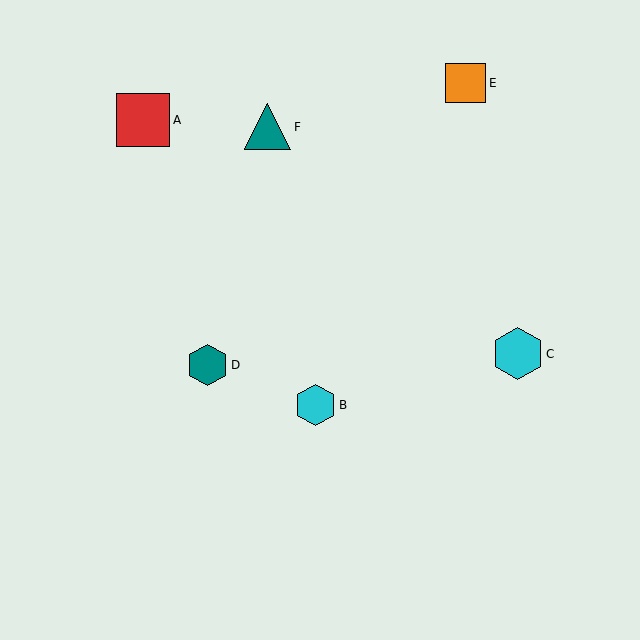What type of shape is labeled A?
Shape A is a red square.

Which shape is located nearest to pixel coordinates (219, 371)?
The teal hexagon (labeled D) at (207, 365) is nearest to that location.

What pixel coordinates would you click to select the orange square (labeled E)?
Click at (466, 83) to select the orange square E.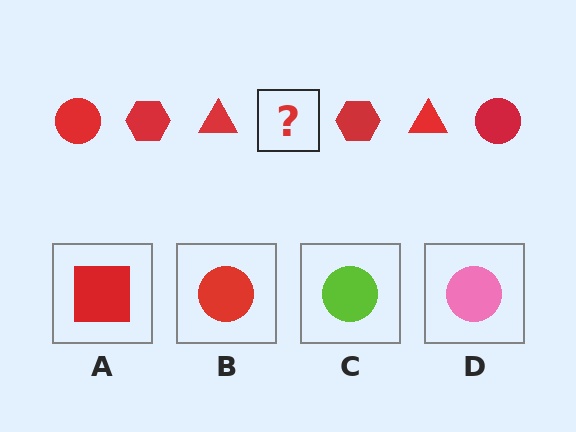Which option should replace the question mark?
Option B.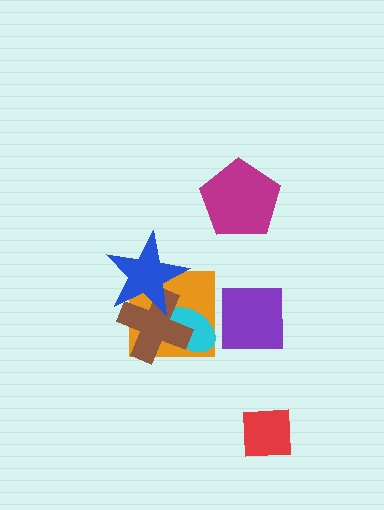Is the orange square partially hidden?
Yes, it is partially covered by another shape.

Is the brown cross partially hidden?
Yes, it is partially covered by another shape.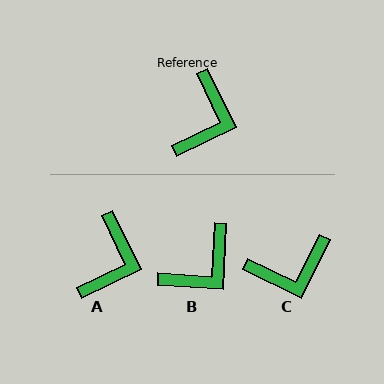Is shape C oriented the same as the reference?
No, it is off by about 52 degrees.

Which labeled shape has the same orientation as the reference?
A.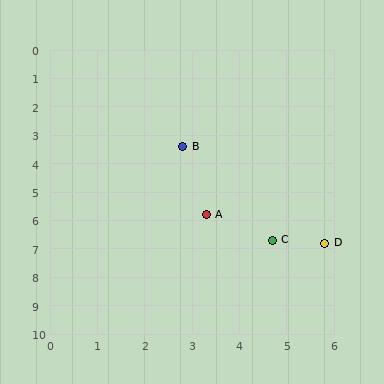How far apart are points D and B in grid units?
Points D and B are about 4.5 grid units apart.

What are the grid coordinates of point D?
Point D is at approximately (5.8, 6.8).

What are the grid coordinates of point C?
Point C is at approximately (4.7, 6.7).